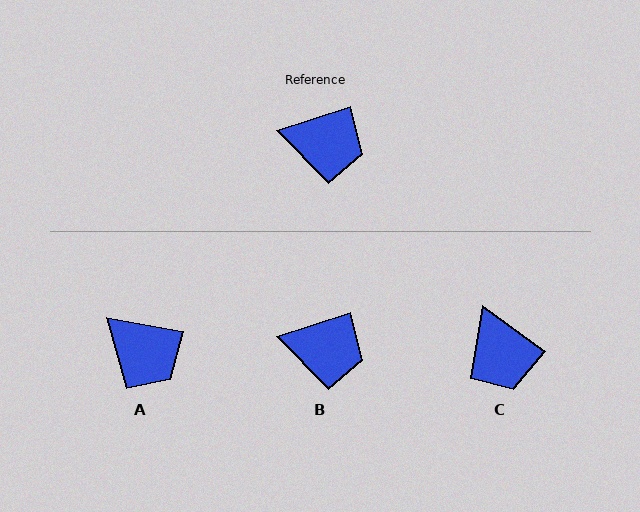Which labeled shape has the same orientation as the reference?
B.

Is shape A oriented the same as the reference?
No, it is off by about 29 degrees.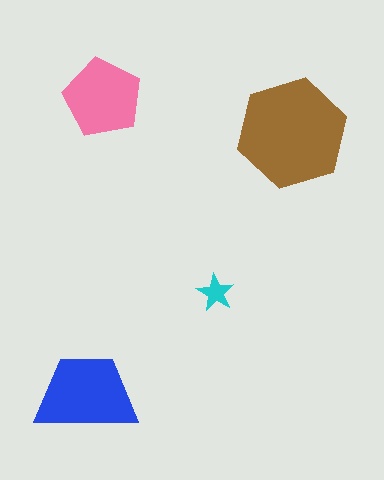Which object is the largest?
The brown hexagon.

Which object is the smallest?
The cyan star.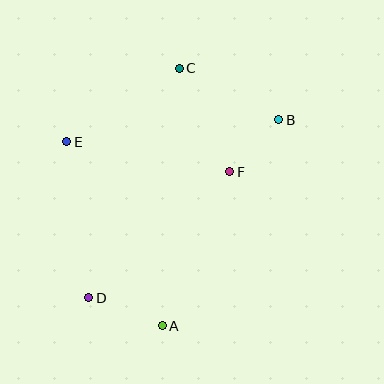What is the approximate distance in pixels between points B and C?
The distance between B and C is approximately 112 pixels.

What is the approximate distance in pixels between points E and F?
The distance between E and F is approximately 165 pixels.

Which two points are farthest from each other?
Points B and D are farthest from each other.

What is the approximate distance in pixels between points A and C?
The distance between A and C is approximately 258 pixels.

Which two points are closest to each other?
Points B and F are closest to each other.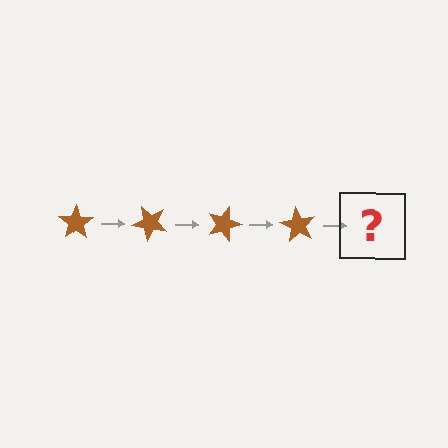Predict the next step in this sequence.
The next step is a brown star rotated 180 degrees.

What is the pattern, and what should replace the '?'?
The pattern is that the star rotates 45 degrees each step. The '?' should be a brown star rotated 180 degrees.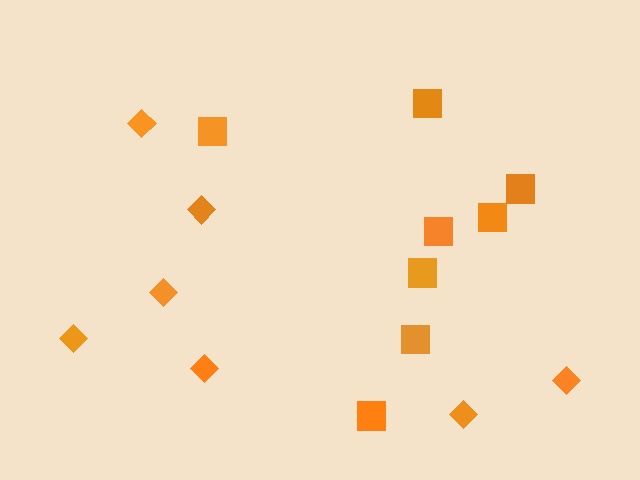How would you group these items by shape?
There are 2 groups: one group of diamonds (7) and one group of squares (8).